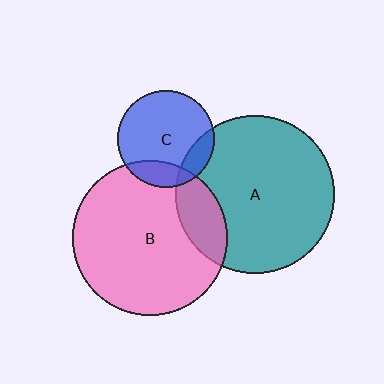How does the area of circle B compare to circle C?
Approximately 2.5 times.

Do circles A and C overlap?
Yes.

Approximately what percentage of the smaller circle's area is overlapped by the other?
Approximately 15%.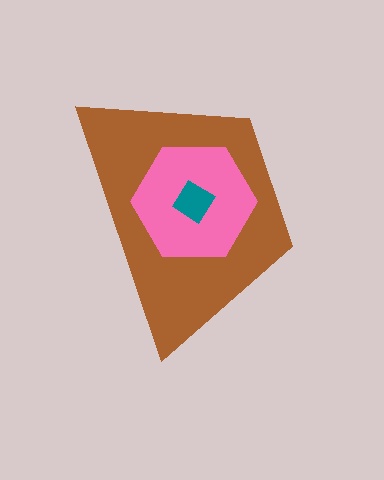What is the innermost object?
The teal diamond.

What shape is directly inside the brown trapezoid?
The pink hexagon.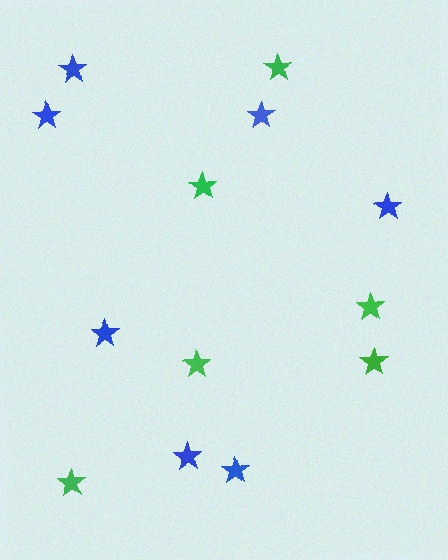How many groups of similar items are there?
There are 2 groups: one group of green stars (6) and one group of blue stars (7).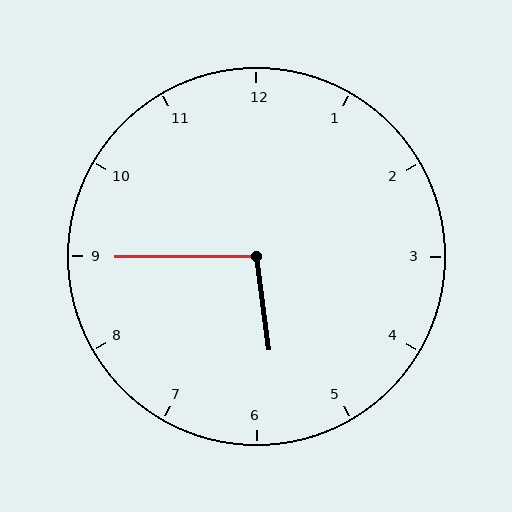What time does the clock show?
5:45.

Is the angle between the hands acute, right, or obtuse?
It is obtuse.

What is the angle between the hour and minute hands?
Approximately 98 degrees.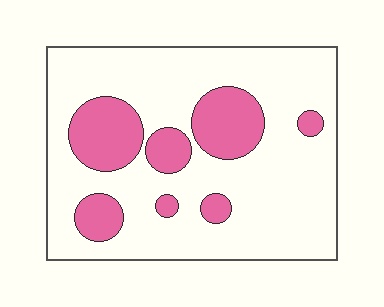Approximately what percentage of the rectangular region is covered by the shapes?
Approximately 25%.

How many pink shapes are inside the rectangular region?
7.